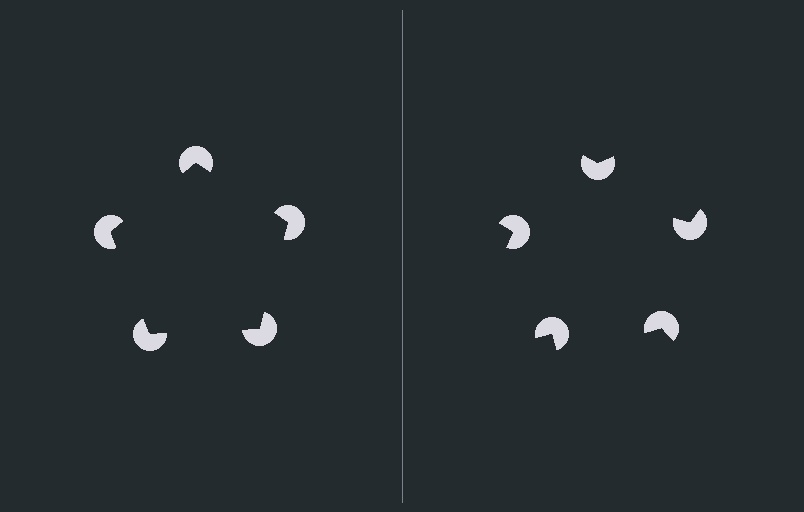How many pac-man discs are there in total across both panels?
10 — 5 on each side.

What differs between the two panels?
The pac-man discs are positioned identically on both sides; only the wedge orientations differ. On the left they align to a pentagon; on the right they are misaligned.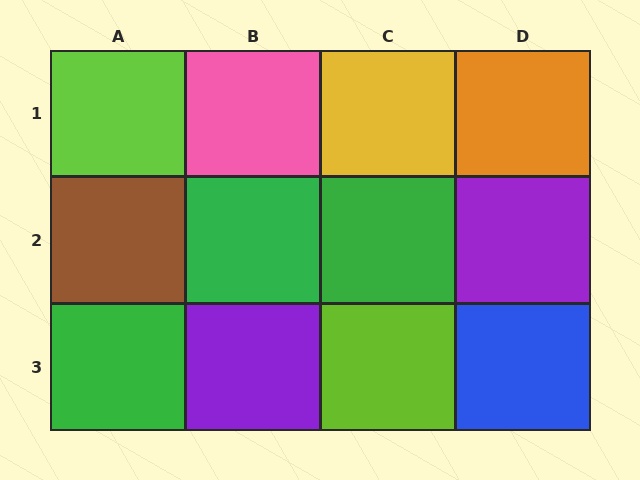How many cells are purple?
2 cells are purple.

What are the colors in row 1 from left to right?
Lime, pink, yellow, orange.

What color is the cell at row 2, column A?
Brown.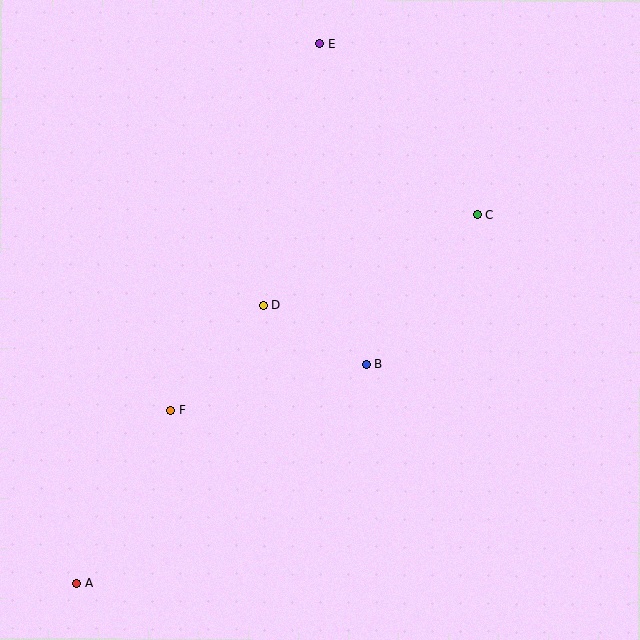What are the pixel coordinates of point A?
Point A is at (77, 583).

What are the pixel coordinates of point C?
Point C is at (477, 215).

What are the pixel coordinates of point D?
Point D is at (263, 305).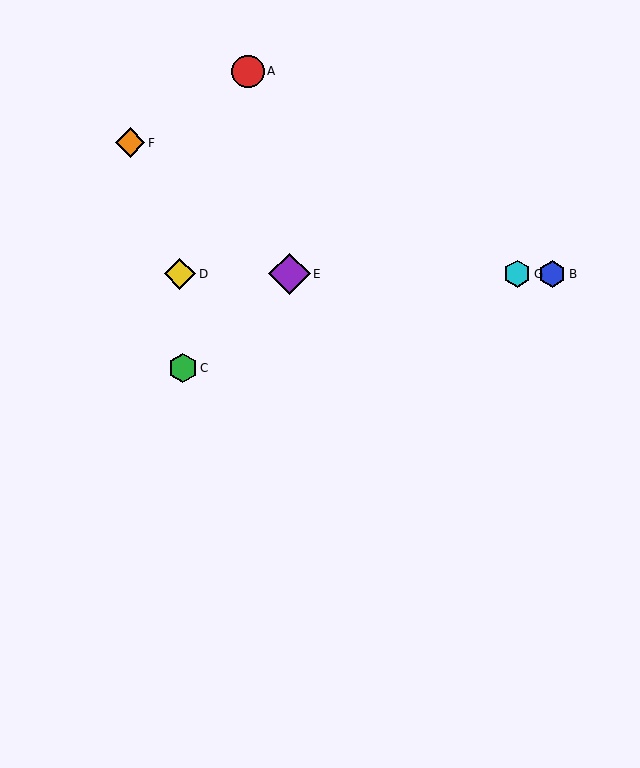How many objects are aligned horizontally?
4 objects (B, D, E, G) are aligned horizontally.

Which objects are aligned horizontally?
Objects B, D, E, G are aligned horizontally.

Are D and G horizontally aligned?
Yes, both are at y≈274.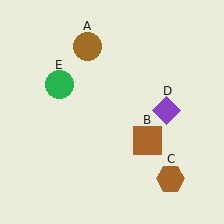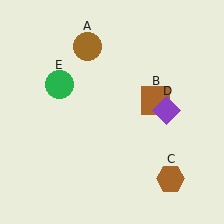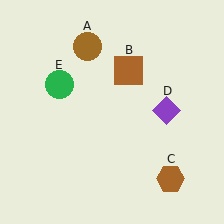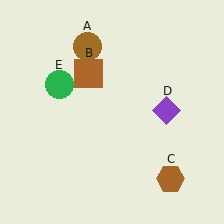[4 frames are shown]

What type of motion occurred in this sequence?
The brown square (object B) rotated counterclockwise around the center of the scene.